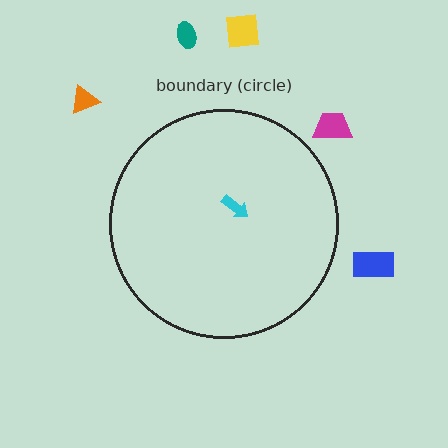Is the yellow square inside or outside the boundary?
Outside.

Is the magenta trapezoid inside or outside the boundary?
Outside.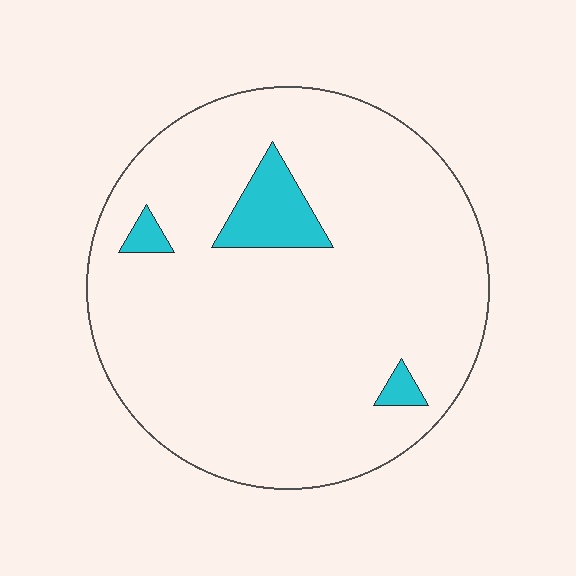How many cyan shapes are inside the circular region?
3.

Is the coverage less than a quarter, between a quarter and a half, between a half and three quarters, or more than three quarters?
Less than a quarter.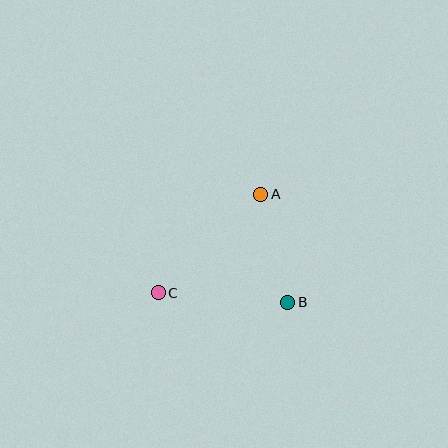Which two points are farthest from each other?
Points A and C are farthest from each other.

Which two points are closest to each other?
Points A and B are closest to each other.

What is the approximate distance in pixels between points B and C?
The distance between B and C is approximately 130 pixels.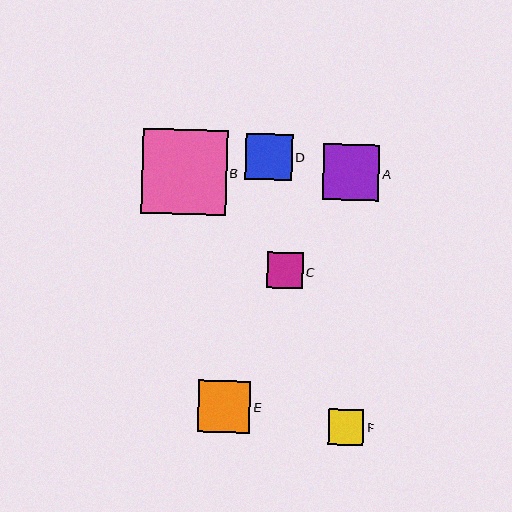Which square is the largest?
Square B is the largest with a size of approximately 85 pixels.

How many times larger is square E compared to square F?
Square E is approximately 1.5 times the size of square F.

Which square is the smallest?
Square F is the smallest with a size of approximately 35 pixels.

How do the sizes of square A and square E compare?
Square A and square E are approximately the same size.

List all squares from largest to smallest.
From largest to smallest: B, A, E, D, C, F.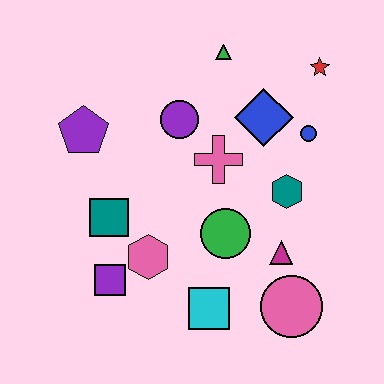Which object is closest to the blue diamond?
The blue circle is closest to the blue diamond.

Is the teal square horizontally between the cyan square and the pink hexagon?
No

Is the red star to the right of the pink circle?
Yes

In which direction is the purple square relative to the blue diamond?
The purple square is below the blue diamond.